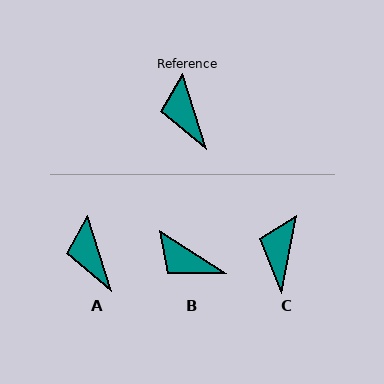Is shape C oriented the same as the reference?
No, it is off by about 29 degrees.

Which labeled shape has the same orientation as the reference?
A.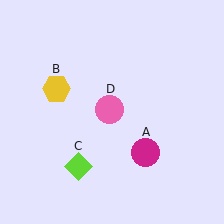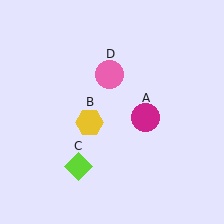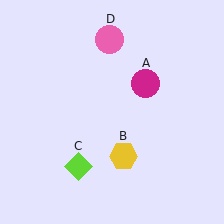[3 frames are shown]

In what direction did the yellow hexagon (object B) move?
The yellow hexagon (object B) moved down and to the right.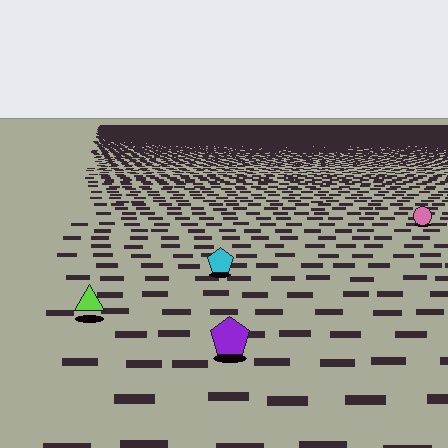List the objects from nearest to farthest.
From nearest to farthest: the purple pentagon, the lime triangle, the cyan pentagon, the pink circle.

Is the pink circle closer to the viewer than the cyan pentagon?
No. The cyan pentagon is closer — you can tell from the texture gradient: the ground texture is coarser near it.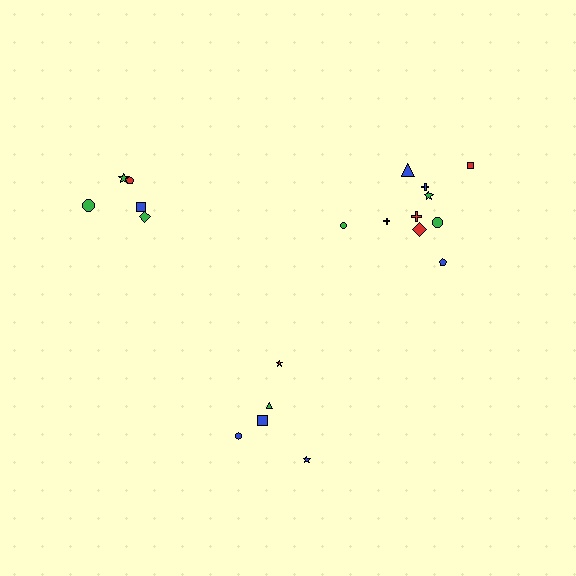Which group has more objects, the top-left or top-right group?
The top-right group.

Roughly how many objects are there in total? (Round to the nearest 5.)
Roughly 20 objects in total.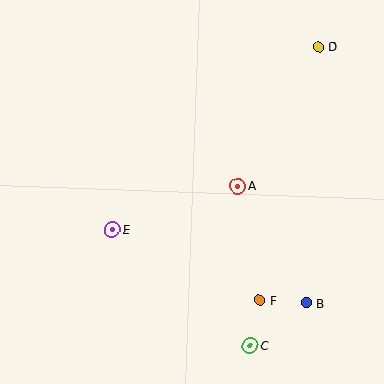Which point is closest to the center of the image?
Point A at (238, 186) is closest to the center.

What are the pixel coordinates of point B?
Point B is at (306, 303).